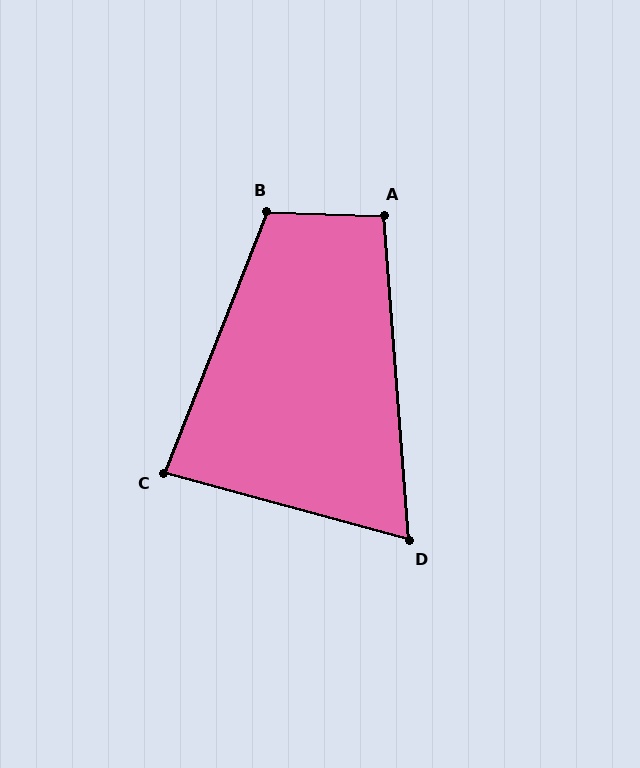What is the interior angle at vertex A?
Approximately 96 degrees (obtuse).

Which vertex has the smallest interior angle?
D, at approximately 70 degrees.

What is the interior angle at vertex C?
Approximately 84 degrees (acute).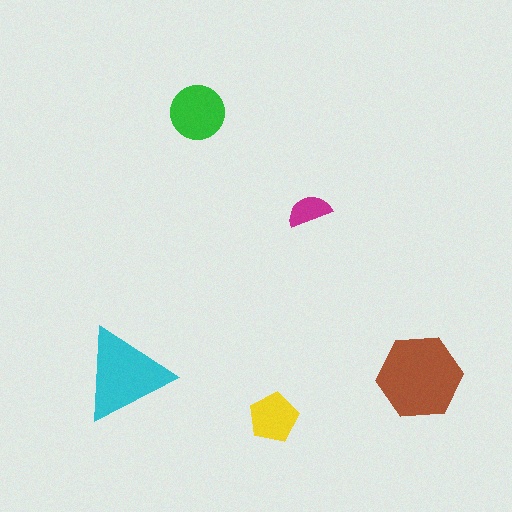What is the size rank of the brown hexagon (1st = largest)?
1st.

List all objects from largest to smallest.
The brown hexagon, the cyan triangle, the green circle, the yellow pentagon, the magenta semicircle.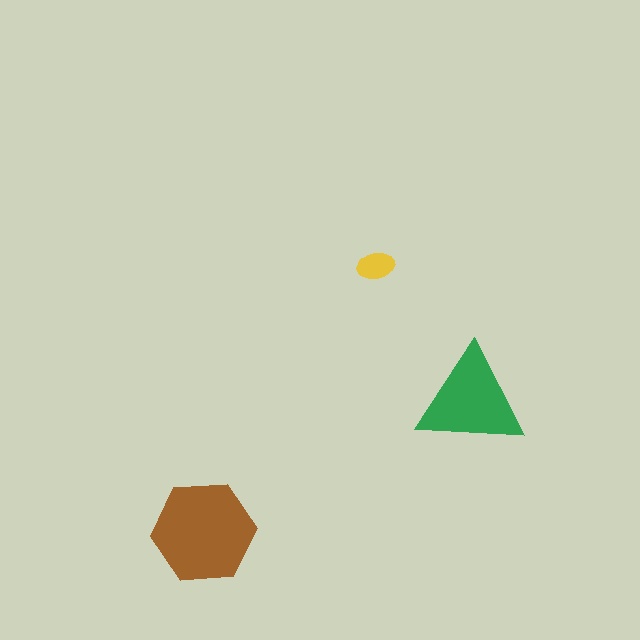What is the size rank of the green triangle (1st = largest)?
2nd.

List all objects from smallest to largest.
The yellow ellipse, the green triangle, the brown hexagon.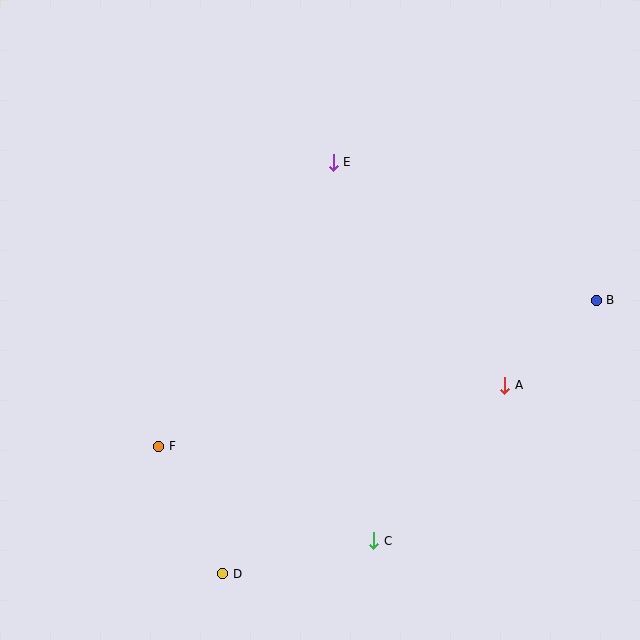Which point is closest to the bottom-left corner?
Point D is closest to the bottom-left corner.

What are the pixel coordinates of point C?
Point C is at (374, 541).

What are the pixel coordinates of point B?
Point B is at (596, 300).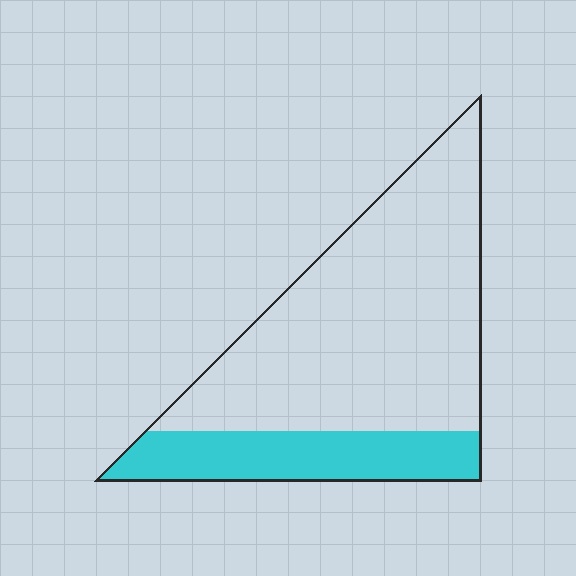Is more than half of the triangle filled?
No.